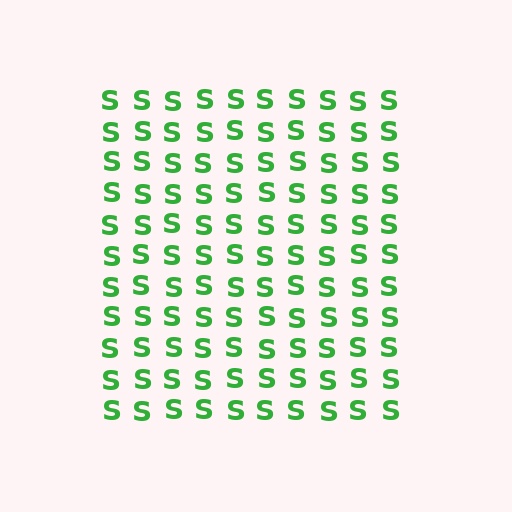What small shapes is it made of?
It is made of small letter S's.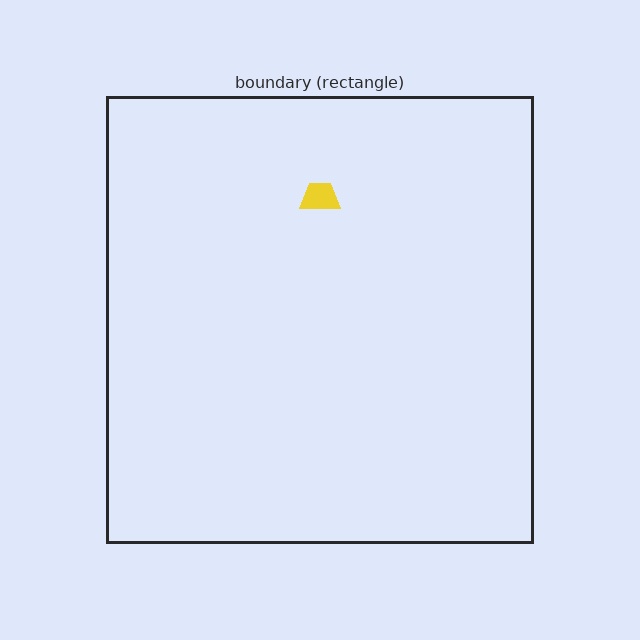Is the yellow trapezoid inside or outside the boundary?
Inside.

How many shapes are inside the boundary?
1 inside, 0 outside.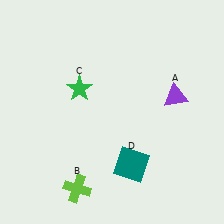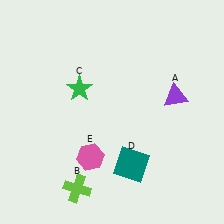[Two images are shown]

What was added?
A pink hexagon (E) was added in Image 2.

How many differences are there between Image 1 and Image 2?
There is 1 difference between the two images.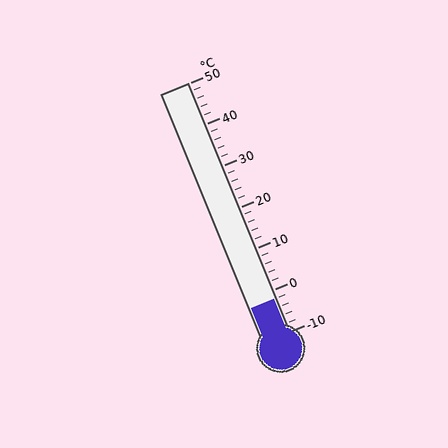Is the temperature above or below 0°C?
The temperature is below 0°C.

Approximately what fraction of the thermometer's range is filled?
The thermometer is filled to approximately 15% of its range.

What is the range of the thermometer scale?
The thermometer scale ranges from -10°C to 50°C.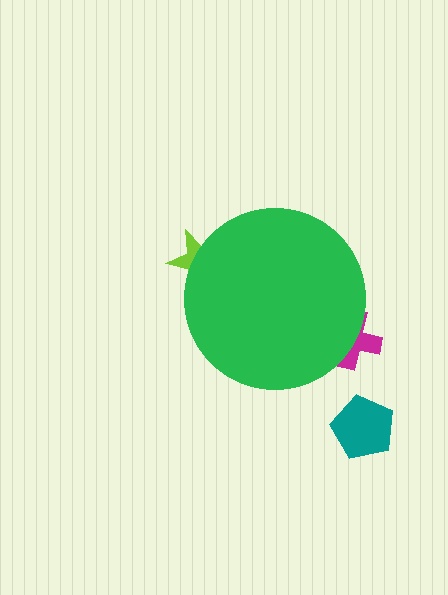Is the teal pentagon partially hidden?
No, the teal pentagon is fully visible.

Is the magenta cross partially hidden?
Yes, the magenta cross is partially hidden behind the green circle.